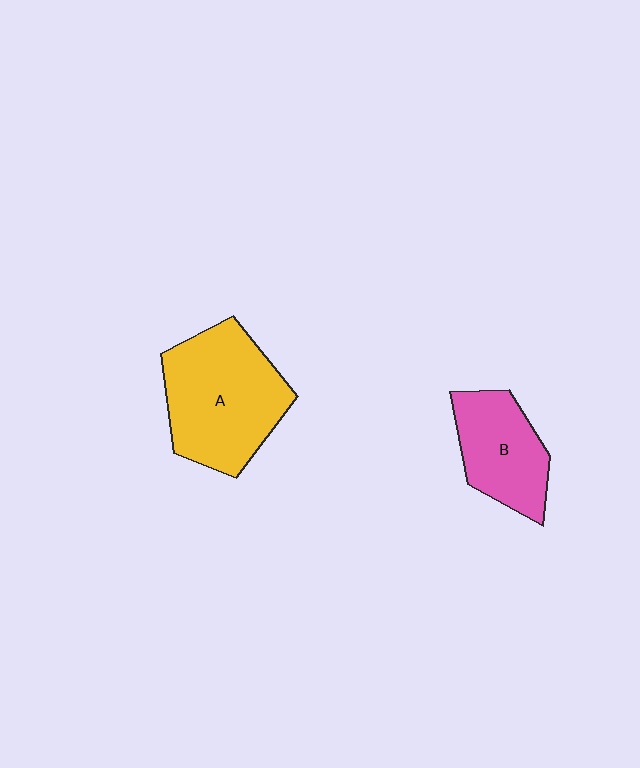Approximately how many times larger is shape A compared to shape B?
Approximately 1.6 times.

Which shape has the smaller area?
Shape B (pink).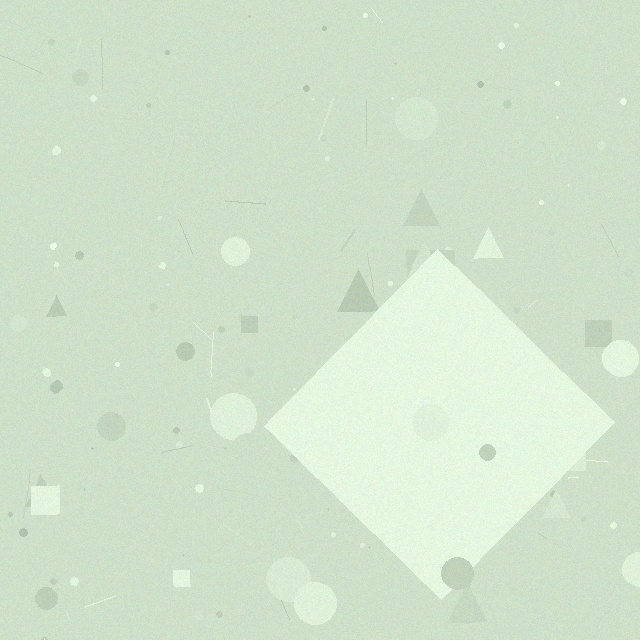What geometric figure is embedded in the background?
A diamond is embedded in the background.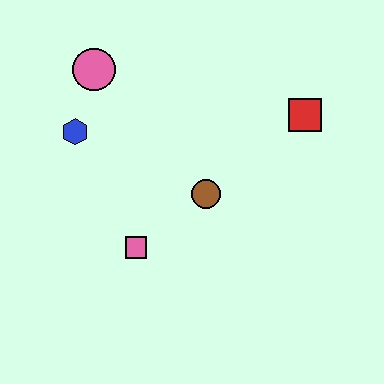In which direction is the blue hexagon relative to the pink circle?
The blue hexagon is below the pink circle.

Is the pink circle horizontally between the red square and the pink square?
No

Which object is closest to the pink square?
The brown circle is closest to the pink square.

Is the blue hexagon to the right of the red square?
No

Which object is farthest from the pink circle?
The red square is farthest from the pink circle.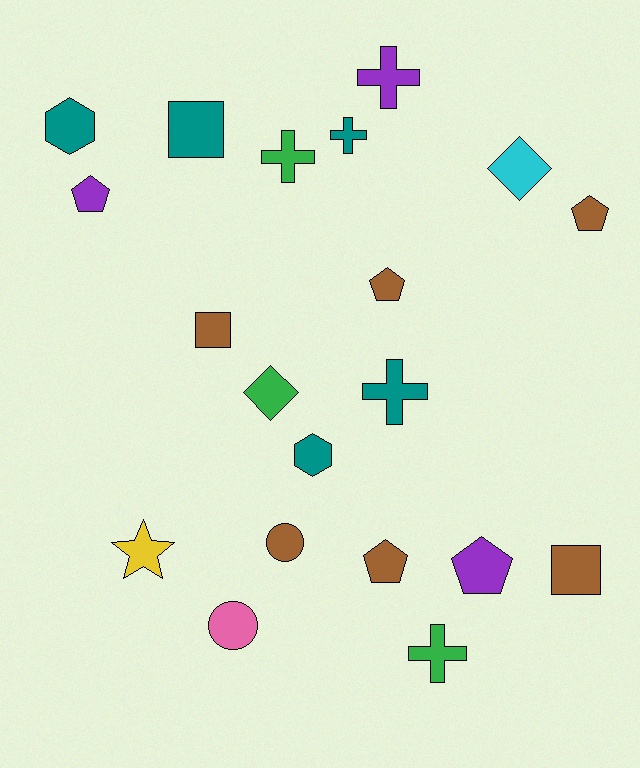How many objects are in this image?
There are 20 objects.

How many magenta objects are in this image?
There are no magenta objects.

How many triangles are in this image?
There are no triangles.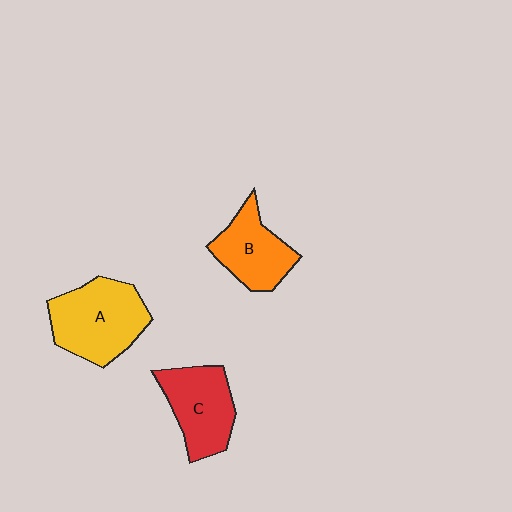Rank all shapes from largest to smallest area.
From largest to smallest: A (yellow), C (red), B (orange).